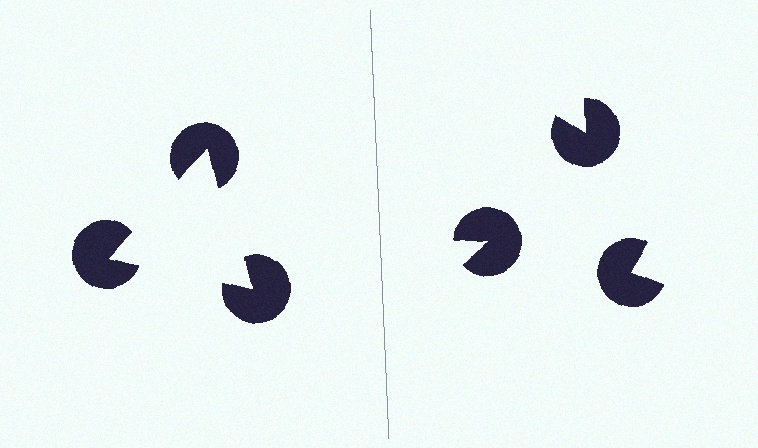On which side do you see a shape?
An illusory triangle appears on the left side. On the right side the wedge cuts are rotated, so no coherent shape forms.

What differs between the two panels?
The pac-man discs are positioned identically on both sides; only the wedge orientations differ. On the left they align to a triangle; on the right they are misaligned.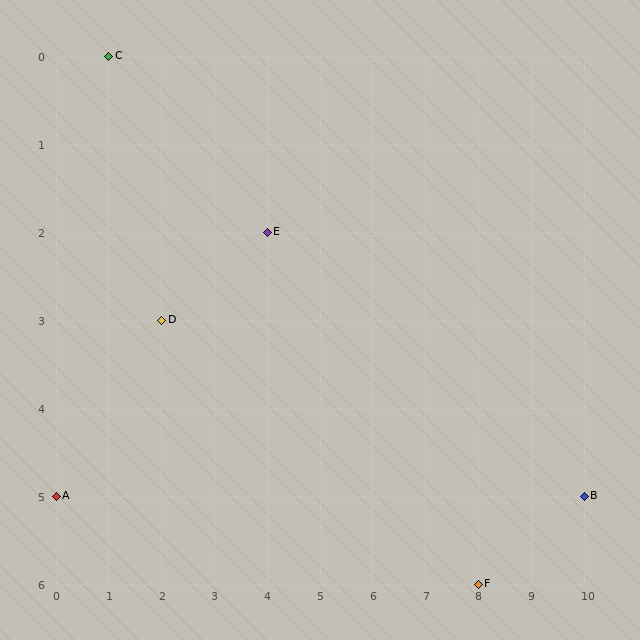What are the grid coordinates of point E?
Point E is at grid coordinates (4, 2).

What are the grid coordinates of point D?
Point D is at grid coordinates (2, 3).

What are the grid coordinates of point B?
Point B is at grid coordinates (10, 5).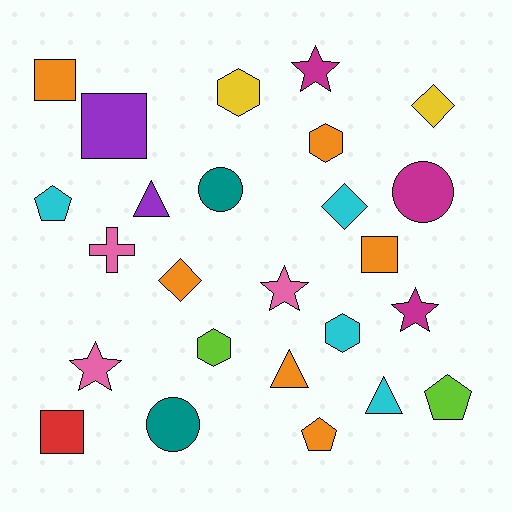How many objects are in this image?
There are 25 objects.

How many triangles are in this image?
There are 3 triangles.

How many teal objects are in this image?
There are 2 teal objects.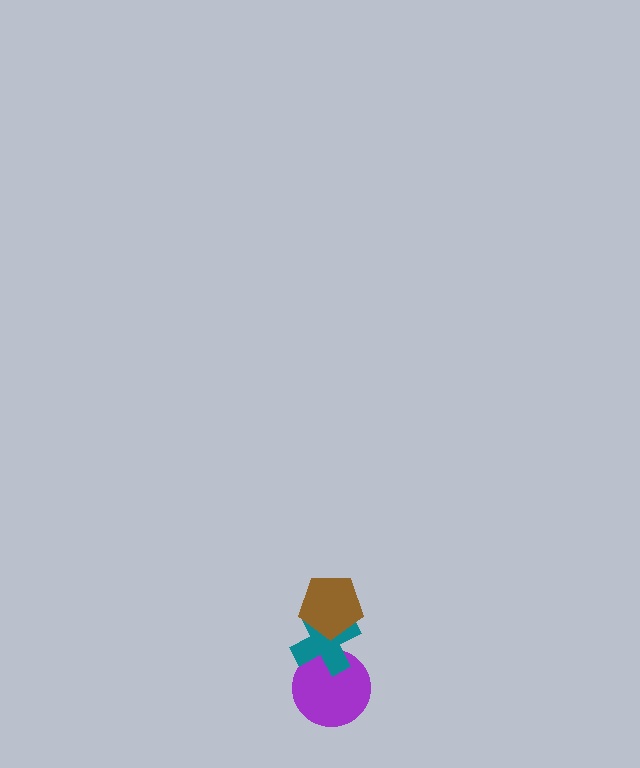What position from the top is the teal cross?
The teal cross is 2nd from the top.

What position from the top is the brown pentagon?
The brown pentagon is 1st from the top.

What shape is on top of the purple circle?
The teal cross is on top of the purple circle.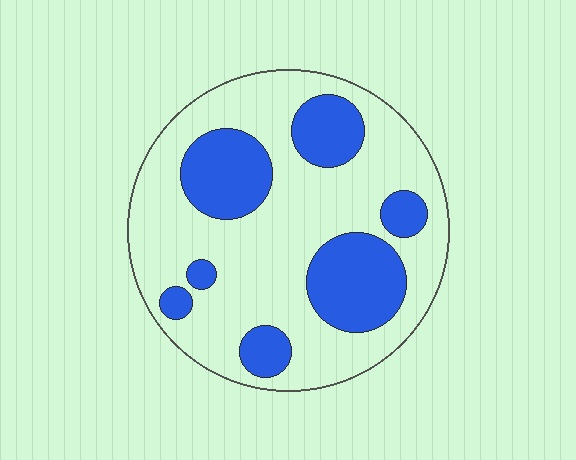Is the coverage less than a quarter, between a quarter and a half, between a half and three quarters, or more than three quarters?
Between a quarter and a half.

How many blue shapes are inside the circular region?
7.